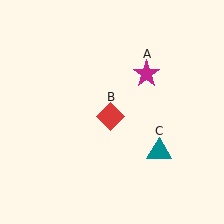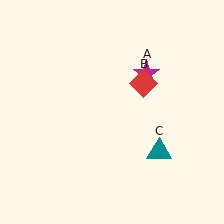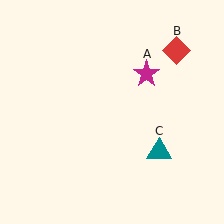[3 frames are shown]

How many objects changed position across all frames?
1 object changed position: red diamond (object B).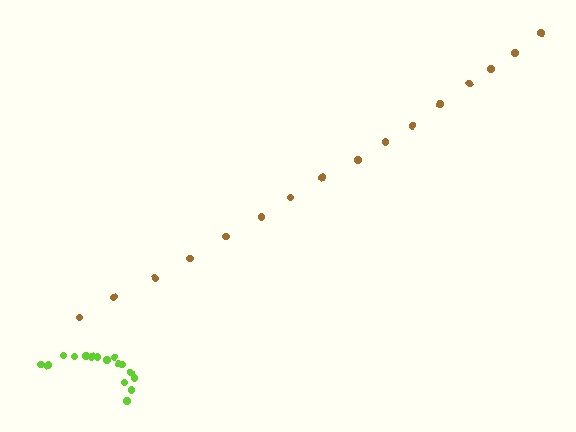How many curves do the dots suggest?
There are 2 distinct paths.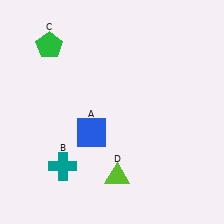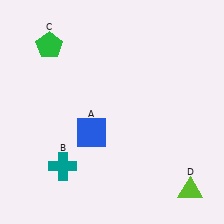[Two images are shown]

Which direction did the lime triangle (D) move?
The lime triangle (D) moved right.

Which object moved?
The lime triangle (D) moved right.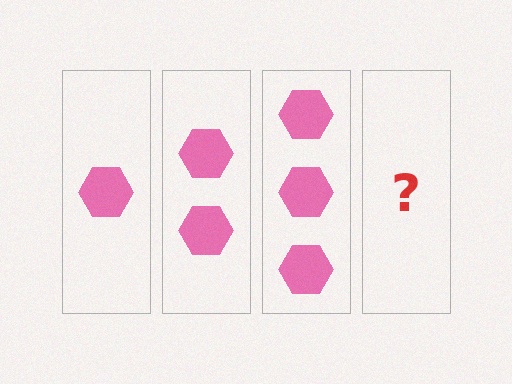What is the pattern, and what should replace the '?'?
The pattern is that each step adds one more hexagon. The '?' should be 4 hexagons.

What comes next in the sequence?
The next element should be 4 hexagons.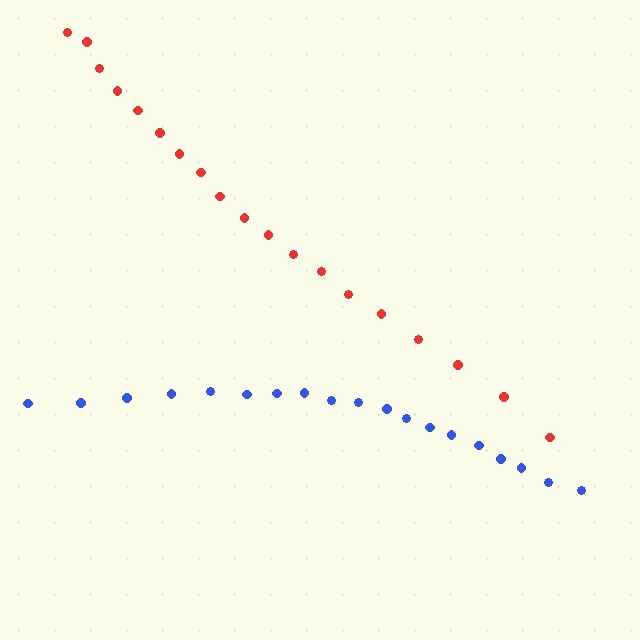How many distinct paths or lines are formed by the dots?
There are 2 distinct paths.